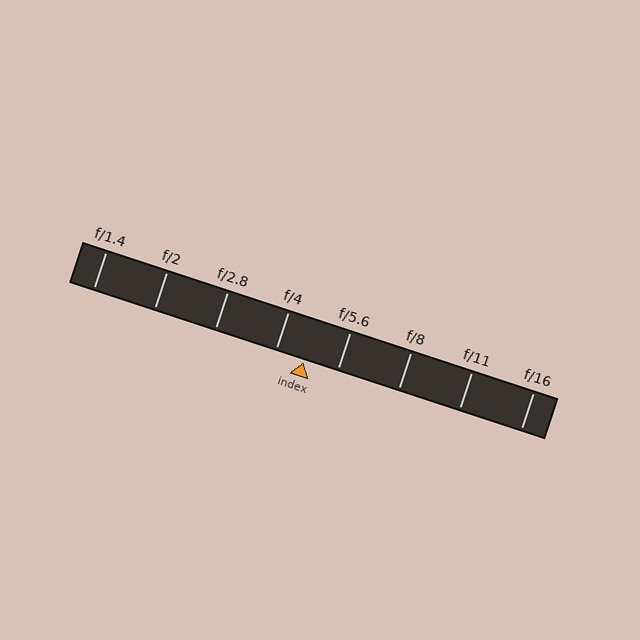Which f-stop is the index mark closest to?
The index mark is closest to f/4.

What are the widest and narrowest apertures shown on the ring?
The widest aperture shown is f/1.4 and the narrowest is f/16.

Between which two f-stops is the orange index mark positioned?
The index mark is between f/4 and f/5.6.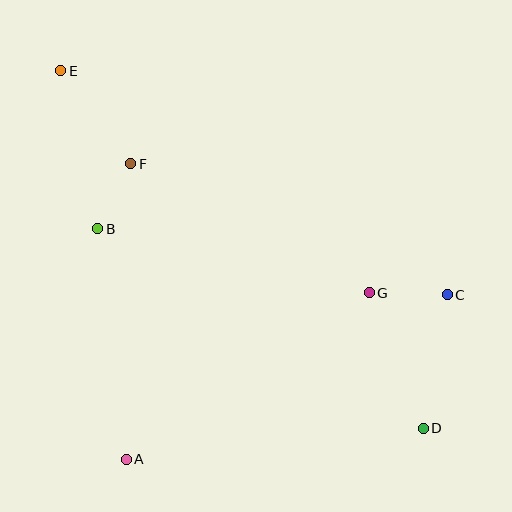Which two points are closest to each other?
Points B and F are closest to each other.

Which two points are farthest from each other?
Points D and E are farthest from each other.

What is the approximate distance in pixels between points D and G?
The distance between D and G is approximately 146 pixels.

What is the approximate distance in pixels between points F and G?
The distance between F and G is approximately 271 pixels.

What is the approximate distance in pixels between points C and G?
The distance between C and G is approximately 78 pixels.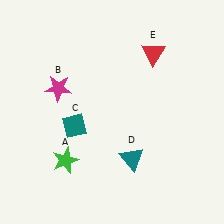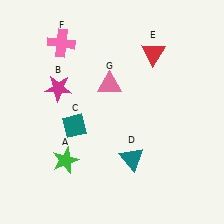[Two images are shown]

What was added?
A pink cross (F), a pink triangle (G) were added in Image 2.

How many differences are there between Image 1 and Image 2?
There are 2 differences between the two images.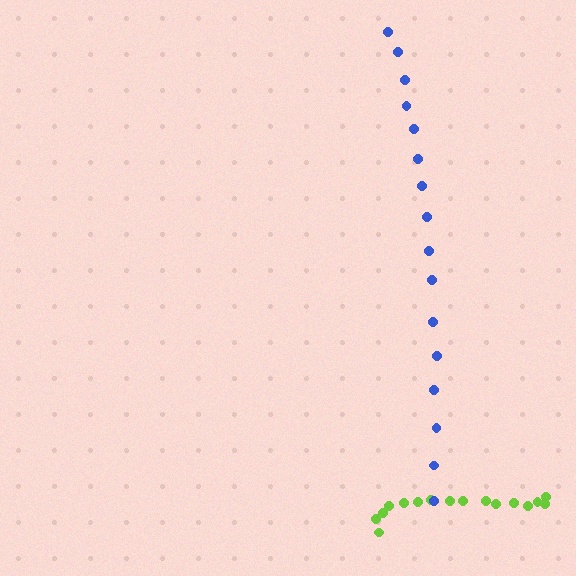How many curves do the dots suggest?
There are 2 distinct paths.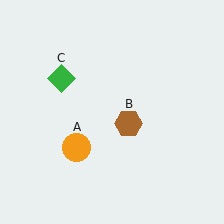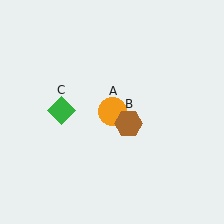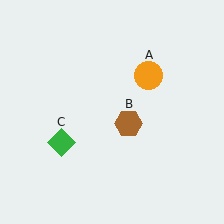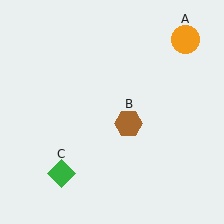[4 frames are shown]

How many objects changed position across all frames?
2 objects changed position: orange circle (object A), green diamond (object C).